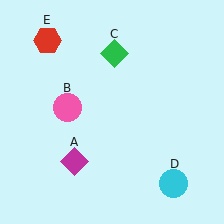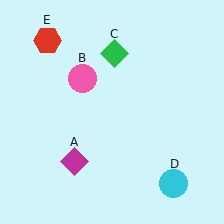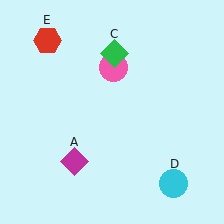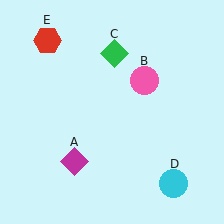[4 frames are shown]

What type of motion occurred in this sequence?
The pink circle (object B) rotated clockwise around the center of the scene.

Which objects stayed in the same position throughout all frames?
Magenta diamond (object A) and green diamond (object C) and cyan circle (object D) and red hexagon (object E) remained stationary.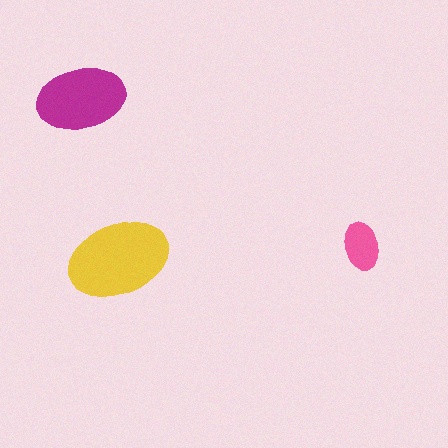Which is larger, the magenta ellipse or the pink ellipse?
The magenta one.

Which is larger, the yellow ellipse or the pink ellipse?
The yellow one.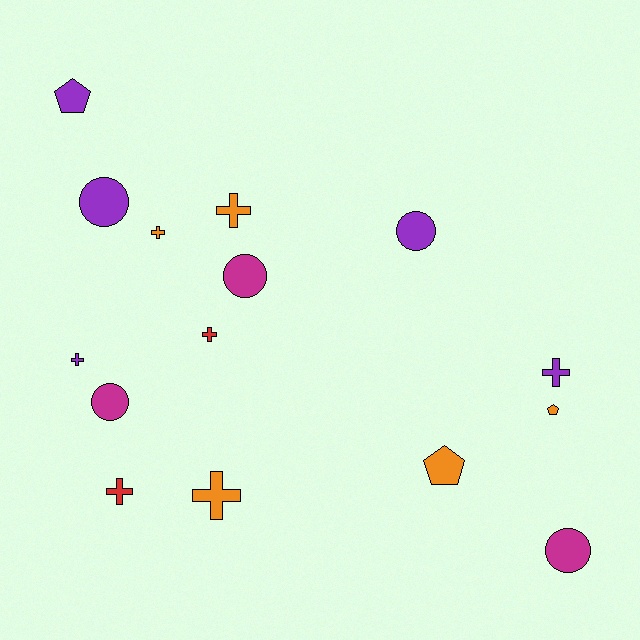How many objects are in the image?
There are 15 objects.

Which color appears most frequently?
Orange, with 5 objects.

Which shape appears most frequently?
Cross, with 7 objects.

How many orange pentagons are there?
There are 2 orange pentagons.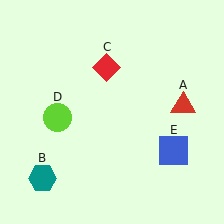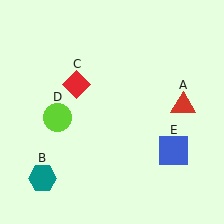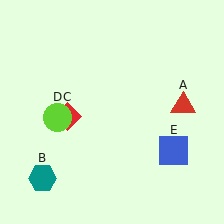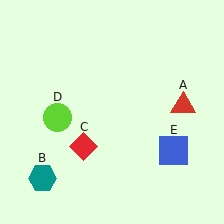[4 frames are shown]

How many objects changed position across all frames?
1 object changed position: red diamond (object C).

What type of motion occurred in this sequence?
The red diamond (object C) rotated counterclockwise around the center of the scene.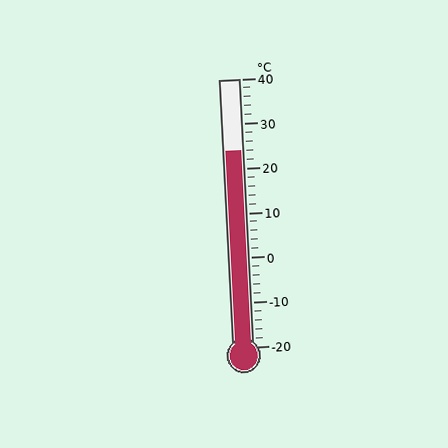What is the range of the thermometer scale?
The thermometer scale ranges from -20°C to 40°C.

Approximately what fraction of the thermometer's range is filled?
The thermometer is filled to approximately 75% of its range.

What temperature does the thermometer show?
The thermometer shows approximately 24°C.